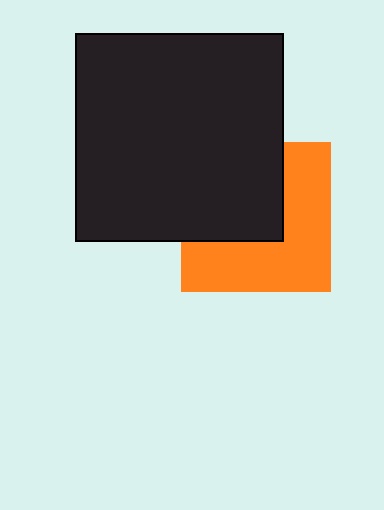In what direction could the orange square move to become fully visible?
The orange square could move toward the lower-right. That would shift it out from behind the black square entirely.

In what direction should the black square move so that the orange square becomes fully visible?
The black square should move toward the upper-left. That is the shortest direction to clear the overlap and leave the orange square fully visible.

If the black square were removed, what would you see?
You would see the complete orange square.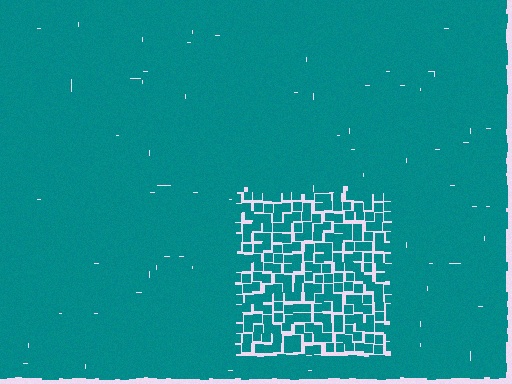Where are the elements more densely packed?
The elements are more densely packed outside the rectangle boundary.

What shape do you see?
I see a rectangle.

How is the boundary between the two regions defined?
The boundary is defined by a change in element density (approximately 2.0x ratio). All elements are the same color, size, and shape.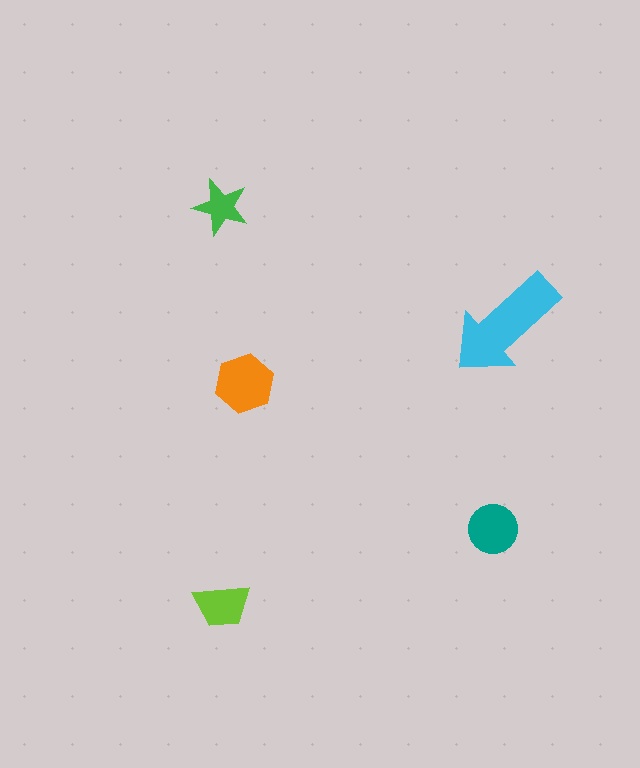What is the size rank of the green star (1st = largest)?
5th.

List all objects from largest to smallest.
The cyan arrow, the orange hexagon, the teal circle, the lime trapezoid, the green star.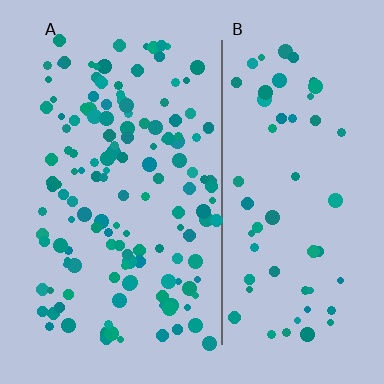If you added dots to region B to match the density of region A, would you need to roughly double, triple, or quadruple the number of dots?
Approximately double.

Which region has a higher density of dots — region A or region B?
A (the left).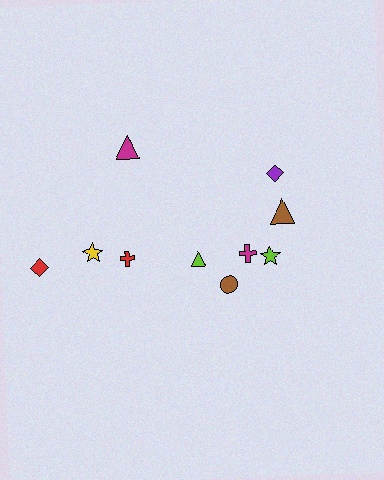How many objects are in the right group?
There are 6 objects.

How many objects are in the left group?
There are 4 objects.